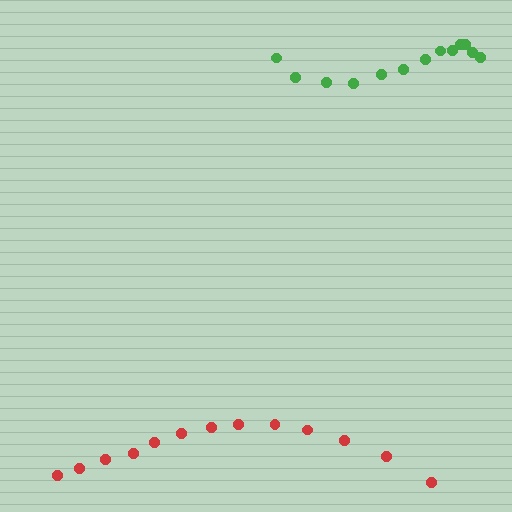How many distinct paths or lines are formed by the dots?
There are 2 distinct paths.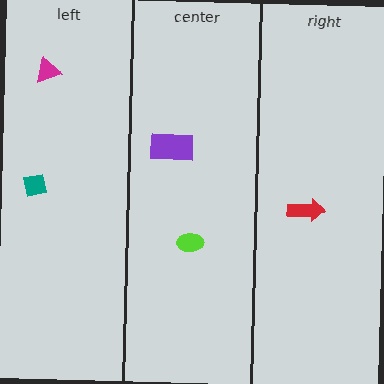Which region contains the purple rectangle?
The center region.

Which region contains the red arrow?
The right region.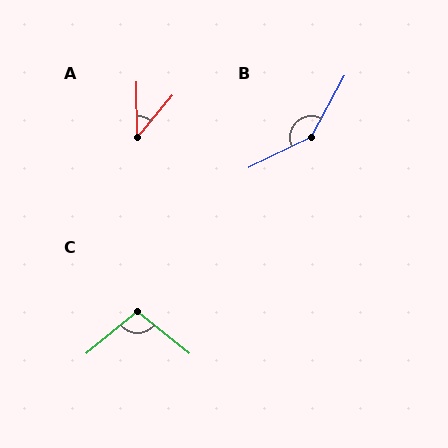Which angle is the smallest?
A, at approximately 40 degrees.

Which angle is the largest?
B, at approximately 145 degrees.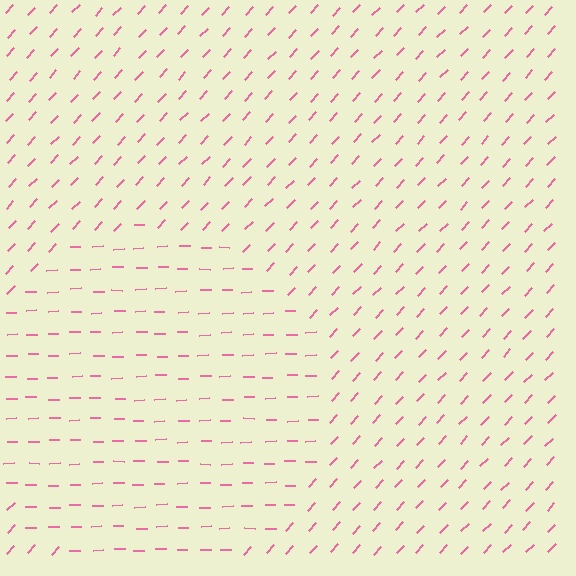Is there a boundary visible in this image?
Yes, there is a texture boundary formed by a change in line orientation.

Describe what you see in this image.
The image is filled with small pink line segments. A circle region in the image has lines oriented differently from the surrounding lines, creating a visible texture boundary.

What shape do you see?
I see a circle.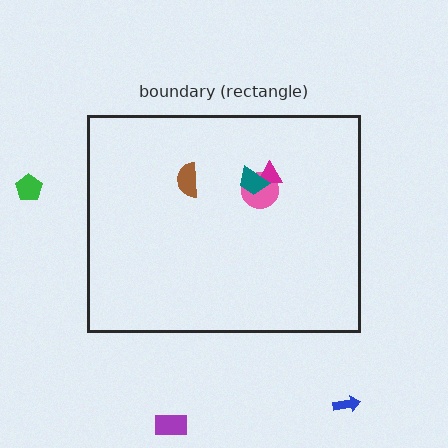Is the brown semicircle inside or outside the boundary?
Inside.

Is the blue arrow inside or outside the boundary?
Outside.